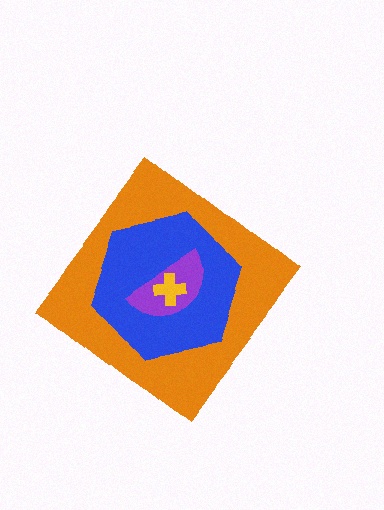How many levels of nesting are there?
4.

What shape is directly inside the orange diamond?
The blue hexagon.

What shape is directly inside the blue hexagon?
The purple semicircle.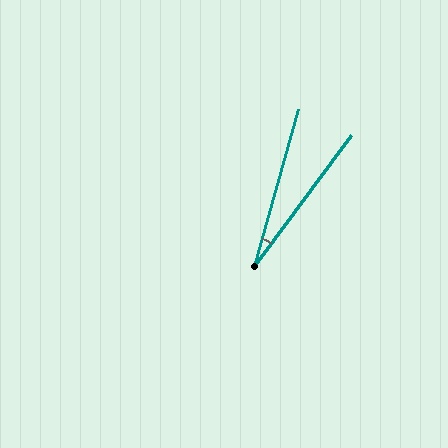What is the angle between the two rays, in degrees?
Approximately 21 degrees.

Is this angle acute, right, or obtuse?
It is acute.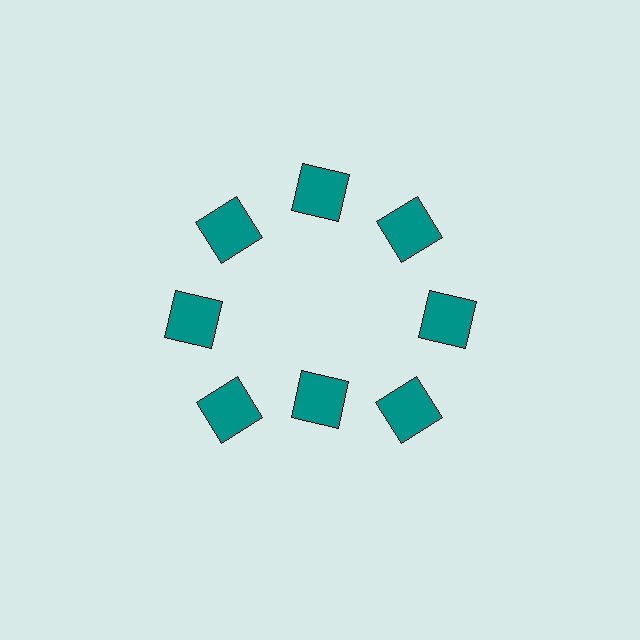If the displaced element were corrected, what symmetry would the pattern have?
It would have 8-fold rotational symmetry — the pattern would map onto itself every 45 degrees.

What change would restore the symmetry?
The symmetry would be restored by moving it outward, back onto the ring so that all 8 squares sit at equal angles and equal distance from the center.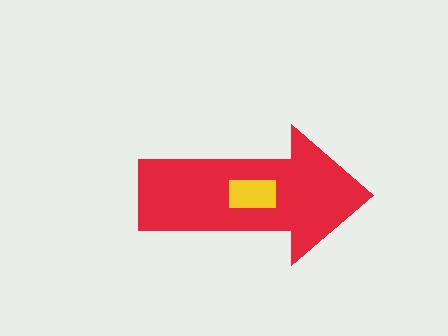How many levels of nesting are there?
2.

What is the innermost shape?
The yellow rectangle.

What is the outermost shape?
The red arrow.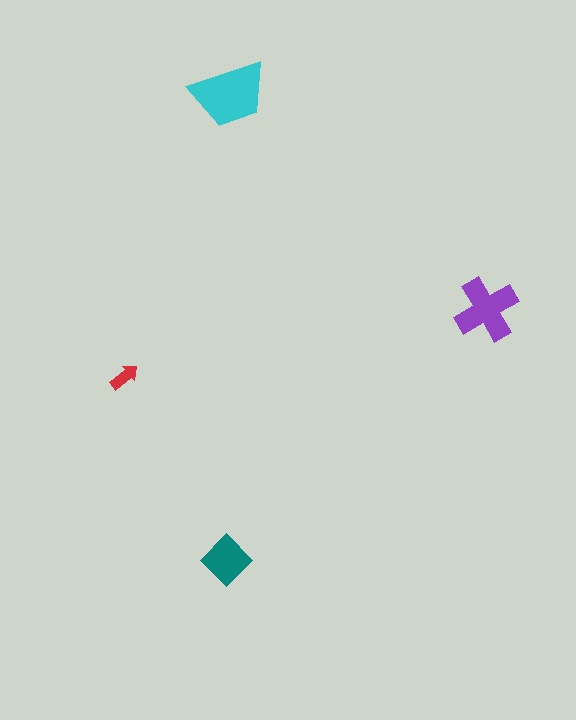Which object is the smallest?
The red arrow.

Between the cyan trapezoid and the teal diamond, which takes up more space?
The cyan trapezoid.